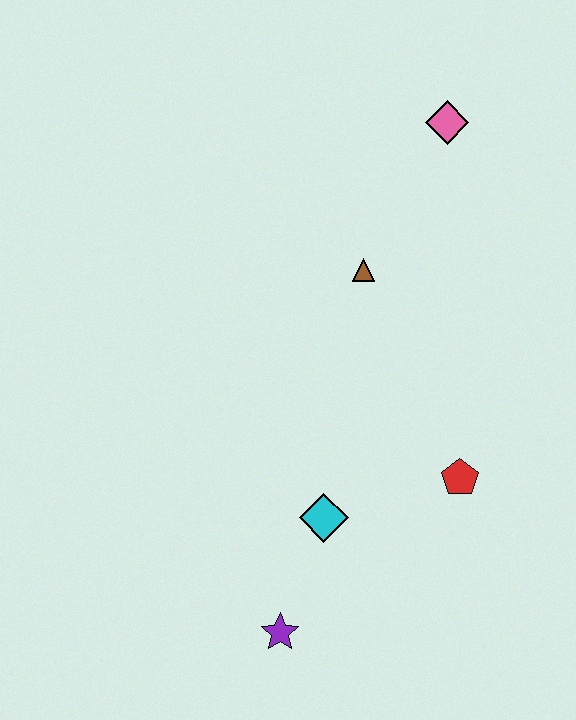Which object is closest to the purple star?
The cyan diamond is closest to the purple star.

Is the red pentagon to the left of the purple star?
No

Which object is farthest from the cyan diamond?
The pink diamond is farthest from the cyan diamond.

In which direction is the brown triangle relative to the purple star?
The brown triangle is above the purple star.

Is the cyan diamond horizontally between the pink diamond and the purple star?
Yes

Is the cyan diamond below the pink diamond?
Yes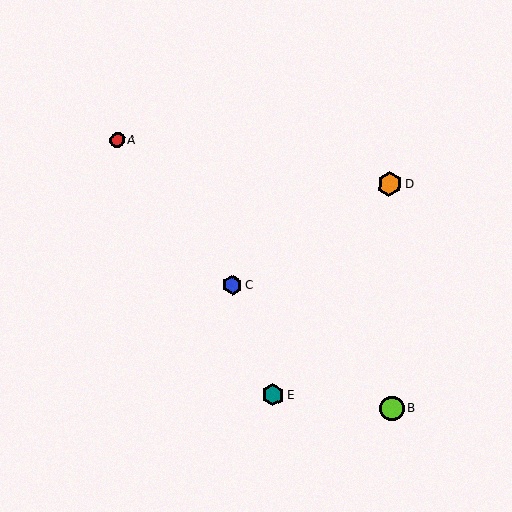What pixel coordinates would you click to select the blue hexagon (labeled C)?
Click at (233, 285) to select the blue hexagon C.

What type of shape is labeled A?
Shape A is a red circle.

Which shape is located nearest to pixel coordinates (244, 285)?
The blue hexagon (labeled C) at (233, 285) is nearest to that location.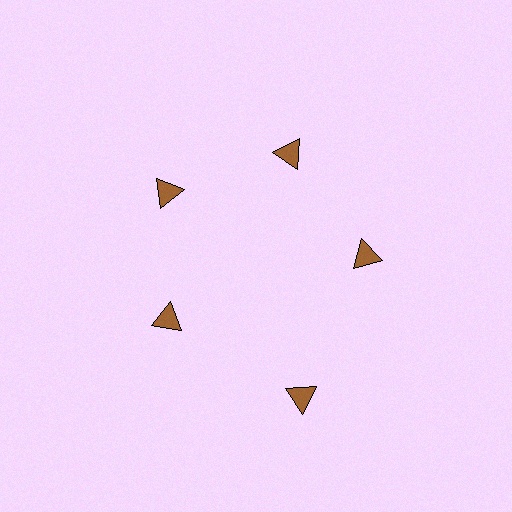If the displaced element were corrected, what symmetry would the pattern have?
It would have 5-fold rotational symmetry — the pattern would map onto itself every 72 degrees.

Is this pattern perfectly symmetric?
No. The 5 brown triangles are arranged in a ring, but one element near the 5 o'clock position is pushed outward from the center, breaking the 5-fold rotational symmetry.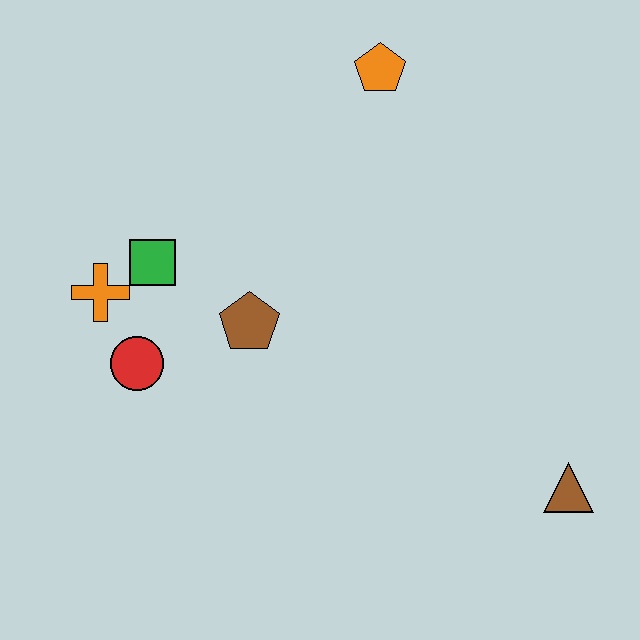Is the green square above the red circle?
Yes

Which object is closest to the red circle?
The orange cross is closest to the red circle.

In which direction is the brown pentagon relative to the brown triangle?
The brown pentagon is to the left of the brown triangle.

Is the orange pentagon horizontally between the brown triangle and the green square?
Yes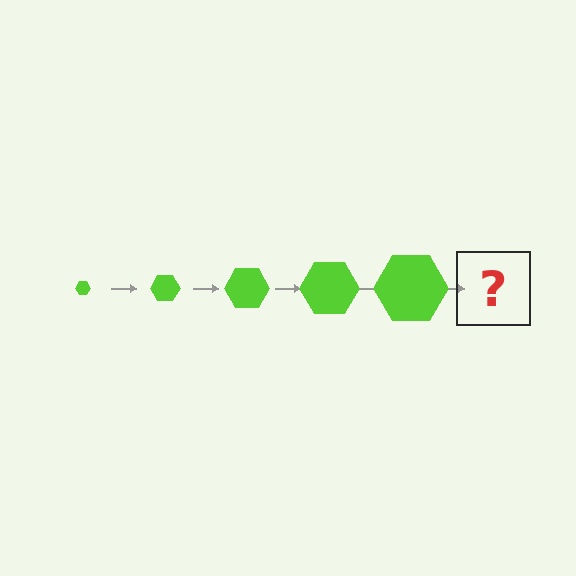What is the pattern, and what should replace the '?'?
The pattern is that the hexagon gets progressively larger each step. The '?' should be a lime hexagon, larger than the previous one.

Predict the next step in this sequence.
The next step is a lime hexagon, larger than the previous one.